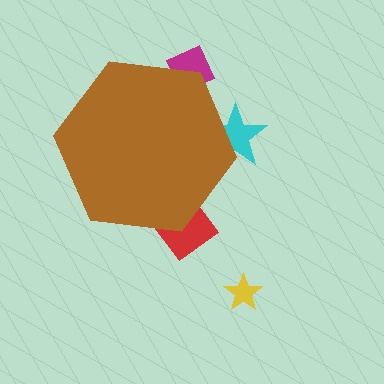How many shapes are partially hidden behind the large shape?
3 shapes are partially hidden.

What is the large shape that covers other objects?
A brown hexagon.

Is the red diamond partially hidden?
Yes, the red diamond is partially hidden behind the brown hexagon.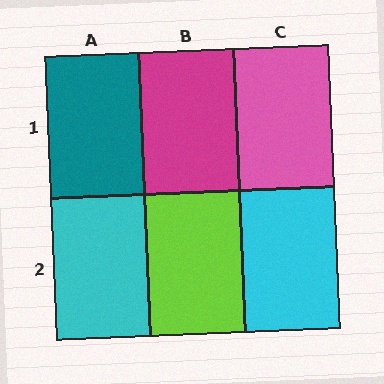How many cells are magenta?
1 cell is magenta.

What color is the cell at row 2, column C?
Cyan.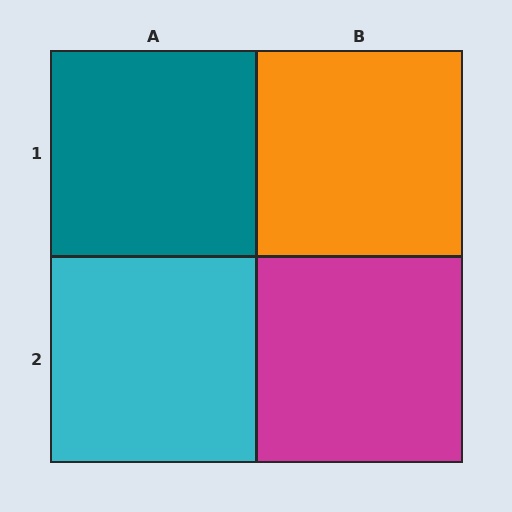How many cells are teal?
1 cell is teal.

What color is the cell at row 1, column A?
Teal.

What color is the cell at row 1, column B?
Orange.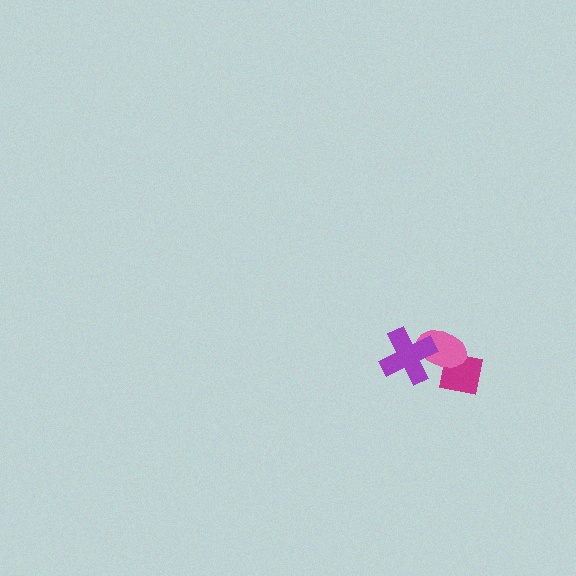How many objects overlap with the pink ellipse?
2 objects overlap with the pink ellipse.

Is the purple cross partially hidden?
No, no other shape covers it.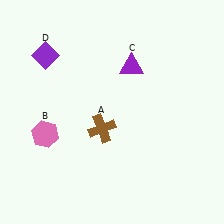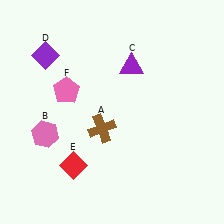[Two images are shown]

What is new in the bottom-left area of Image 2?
A red diamond (E) was added in the bottom-left area of Image 2.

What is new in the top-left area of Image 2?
A pink pentagon (F) was added in the top-left area of Image 2.